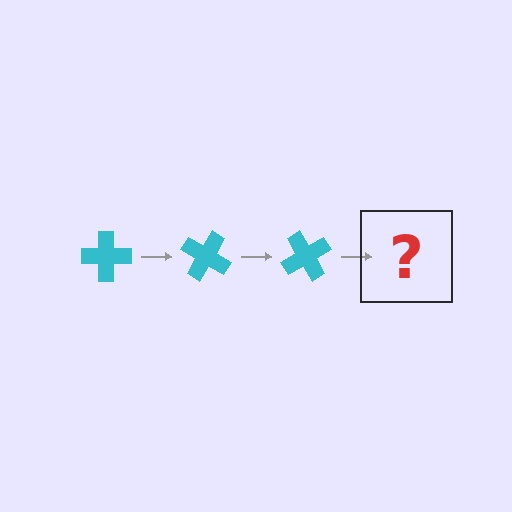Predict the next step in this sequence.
The next step is a cyan cross rotated 90 degrees.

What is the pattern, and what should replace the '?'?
The pattern is that the cross rotates 30 degrees each step. The '?' should be a cyan cross rotated 90 degrees.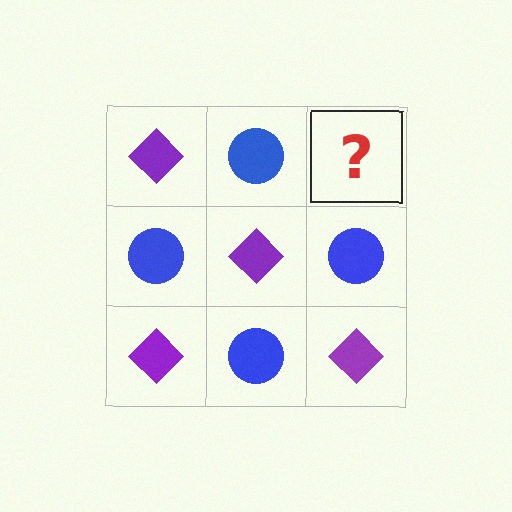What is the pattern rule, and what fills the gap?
The rule is that it alternates purple diamond and blue circle in a checkerboard pattern. The gap should be filled with a purple diamond.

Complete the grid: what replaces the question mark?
The question mark should be replaced with a purple diamond.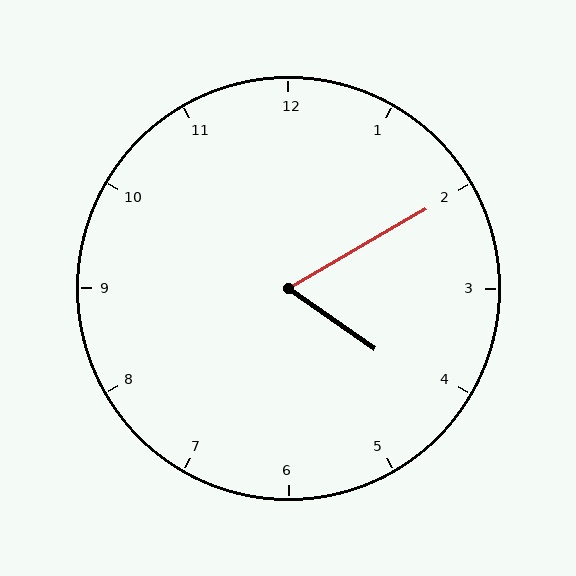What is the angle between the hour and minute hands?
Approximately 65 degrees.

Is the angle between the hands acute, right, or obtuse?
It is acute.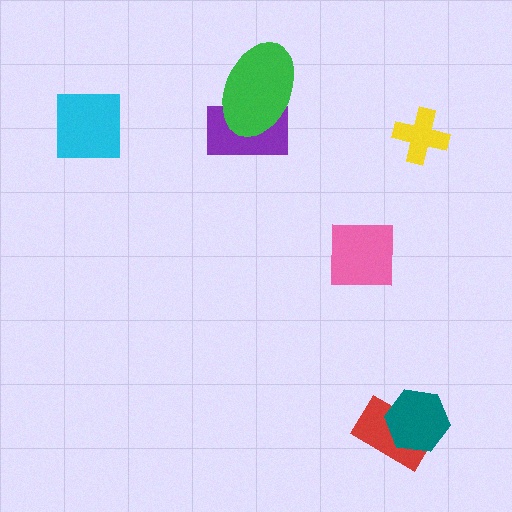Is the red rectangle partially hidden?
Yes, it is partially covered by another shape.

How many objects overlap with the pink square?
0 objects overlap with the pink square.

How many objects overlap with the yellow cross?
0 objects overlap with the yellow cross.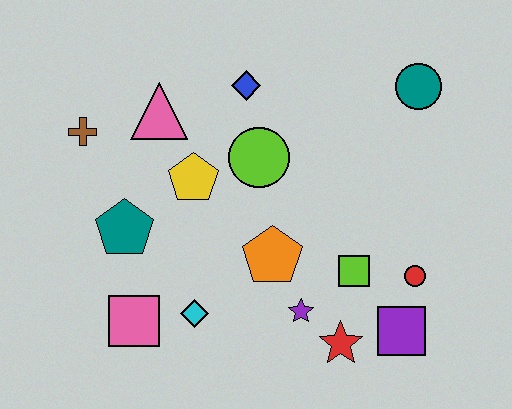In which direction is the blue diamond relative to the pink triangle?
The blue diamond is to the right of the pink triangle.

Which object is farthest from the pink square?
The teal circle is farthest from the pink square.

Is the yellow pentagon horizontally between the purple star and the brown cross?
Yes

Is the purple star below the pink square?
No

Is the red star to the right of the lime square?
No